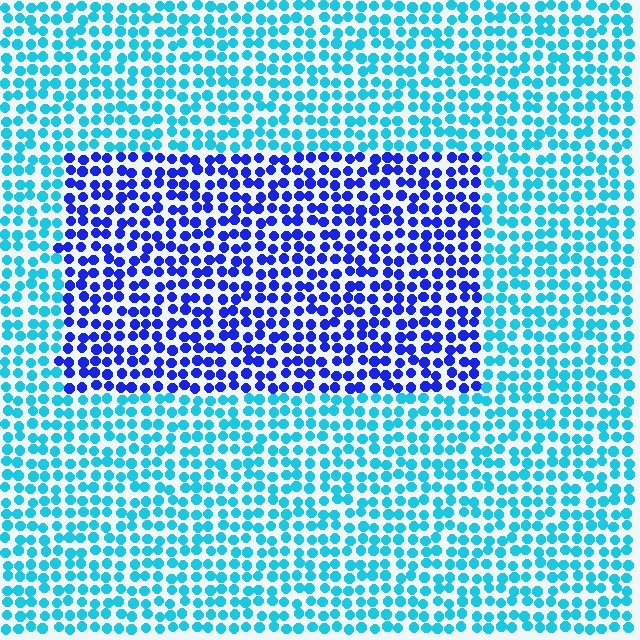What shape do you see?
I see a rectangle.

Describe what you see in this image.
The image is filled with small cyan elements in a uniform arrangement. A rectangle-shaped region is visible where the elements are tinted to a slightly different hue, forming a subtle color boundary.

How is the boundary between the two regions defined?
The boundary is defined purely by a slight shift in hue (about 50 degrees). Spacing, size, and orientation are identical on both sides.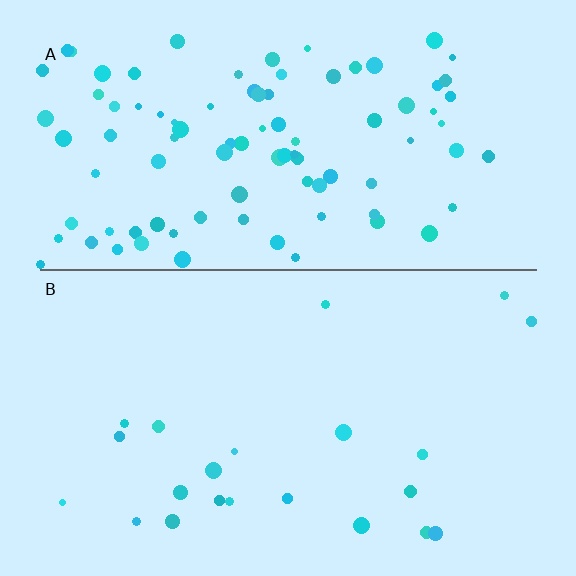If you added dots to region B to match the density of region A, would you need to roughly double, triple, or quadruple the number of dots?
Approximately quadruple.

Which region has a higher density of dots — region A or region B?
A (the top).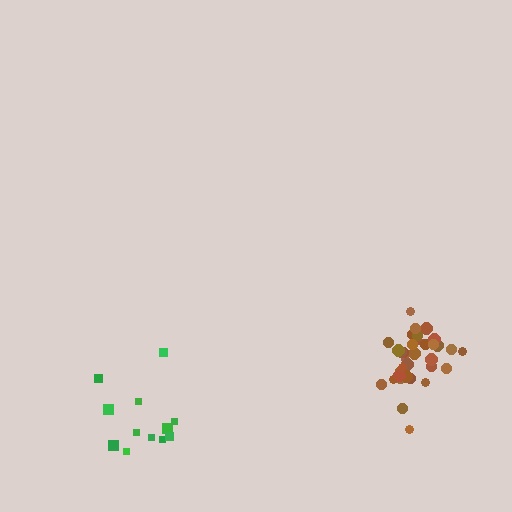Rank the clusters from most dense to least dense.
brown, green.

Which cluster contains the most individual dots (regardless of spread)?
Brown (35).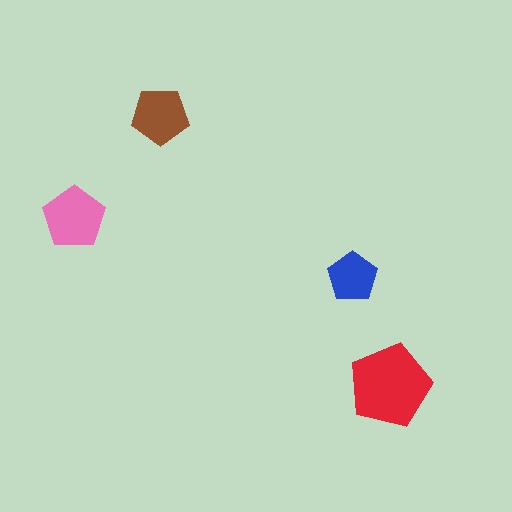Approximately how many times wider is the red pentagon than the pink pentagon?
About 1.5 times wider.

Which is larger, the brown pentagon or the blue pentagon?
The brown one.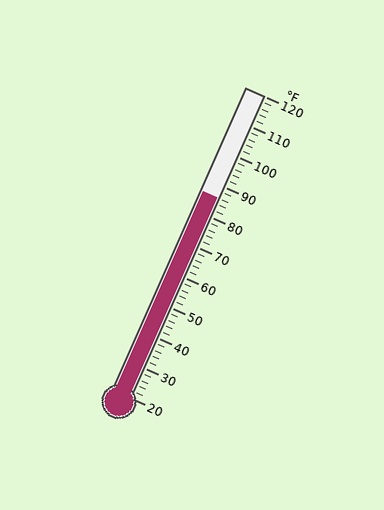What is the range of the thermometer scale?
The thermometer scale ranges from 20°F to 120°F.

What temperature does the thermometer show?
The thermometer shows approximately 86°F.